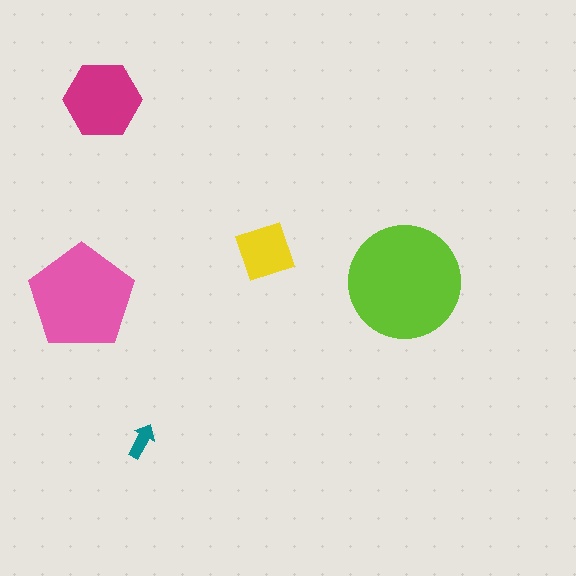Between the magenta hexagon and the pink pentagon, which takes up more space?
The pink pentagon.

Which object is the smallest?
The teal arrow.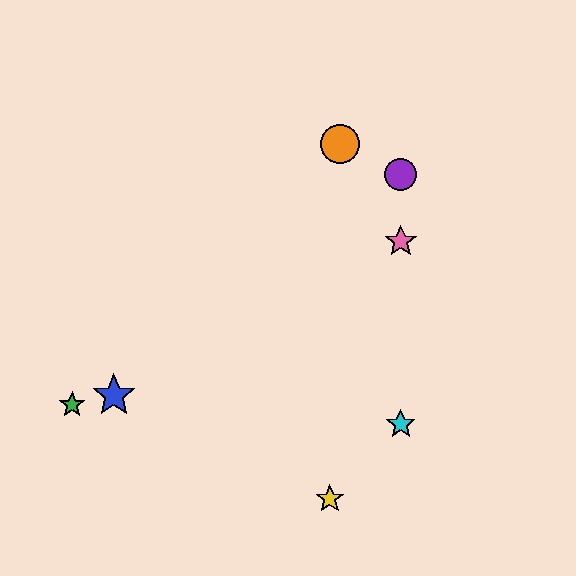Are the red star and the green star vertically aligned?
No, the red star is at x≈401 and the green star is at x≈72.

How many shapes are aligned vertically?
4 shapes (the red star, the purple circle, the cyan star, the pink star) are aligned vertically.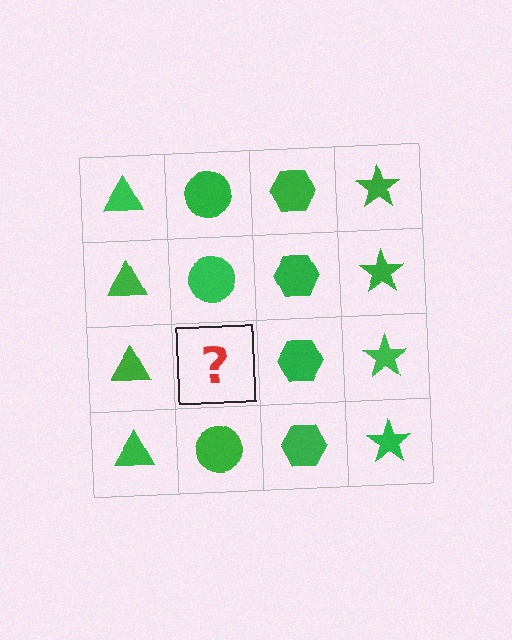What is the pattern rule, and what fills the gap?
The rule is that each column has a consistent shape. The gap should be filled with a green circle.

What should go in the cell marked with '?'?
The missing cell should contain a green circle.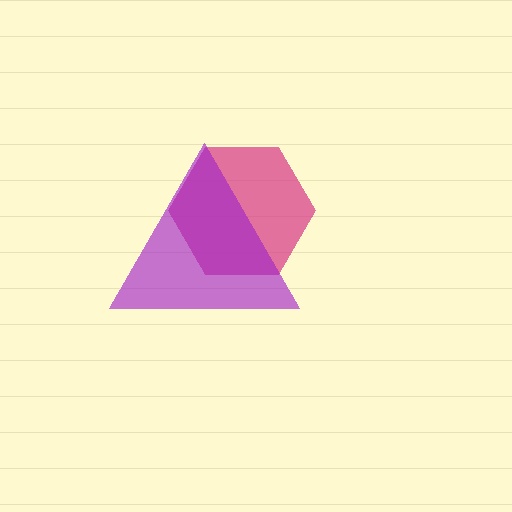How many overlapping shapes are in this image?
There are 2 overlapping shapes in the image.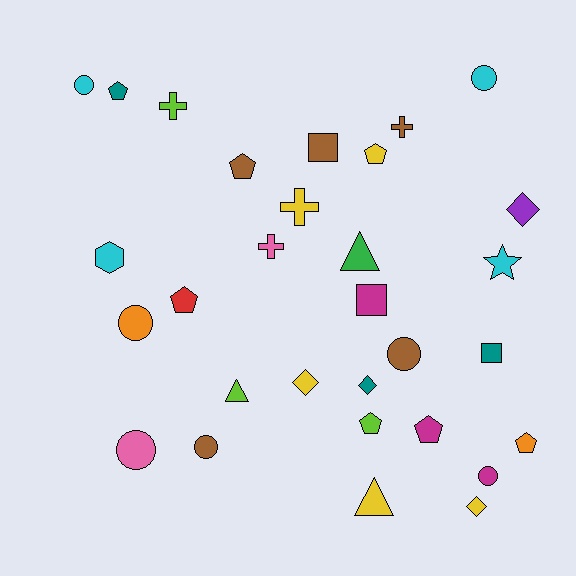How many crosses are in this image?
There are 4 crosses.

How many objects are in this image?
There are 30 objects.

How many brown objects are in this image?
There are 5 brown objects.